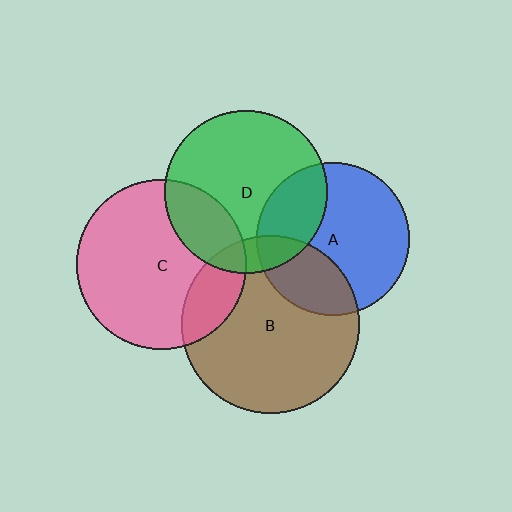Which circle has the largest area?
Circle B (brown).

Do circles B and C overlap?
Yes.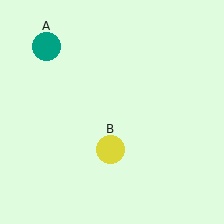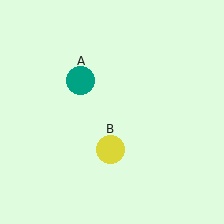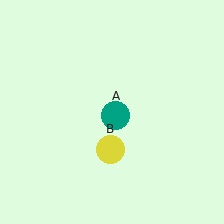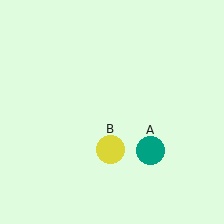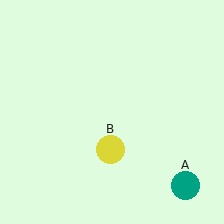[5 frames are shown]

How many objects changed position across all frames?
1 object changed position: teal circle (object A).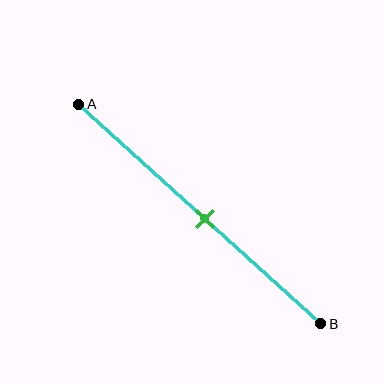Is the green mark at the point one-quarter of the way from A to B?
No, the mark is at about 50% from A, not at the 25% one-quarter point.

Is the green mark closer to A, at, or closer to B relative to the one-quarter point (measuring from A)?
The green mark is closer to point B than the one-quarter point of segment AB.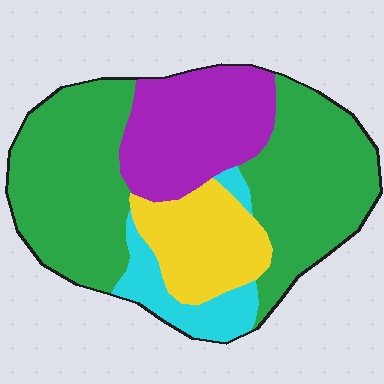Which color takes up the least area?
Cyan, at roughly 10%.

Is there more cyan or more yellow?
Yellow.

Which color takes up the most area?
Green, at roughly 55%.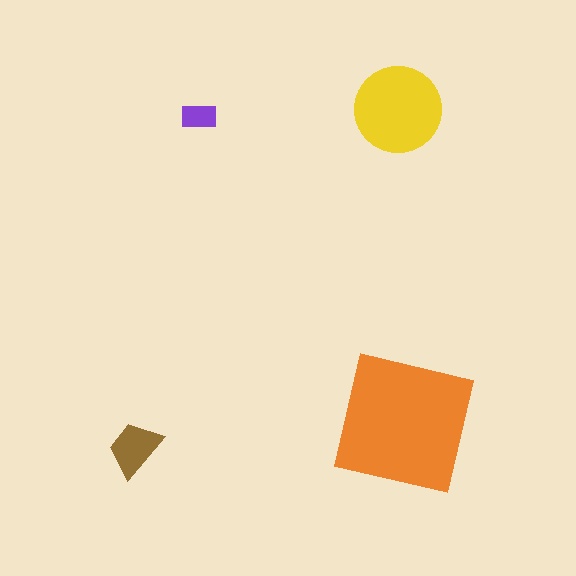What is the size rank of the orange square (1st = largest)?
1st.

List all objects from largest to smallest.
The orange square, the yellow circle, the brown trapezoid, the purple rectangle.